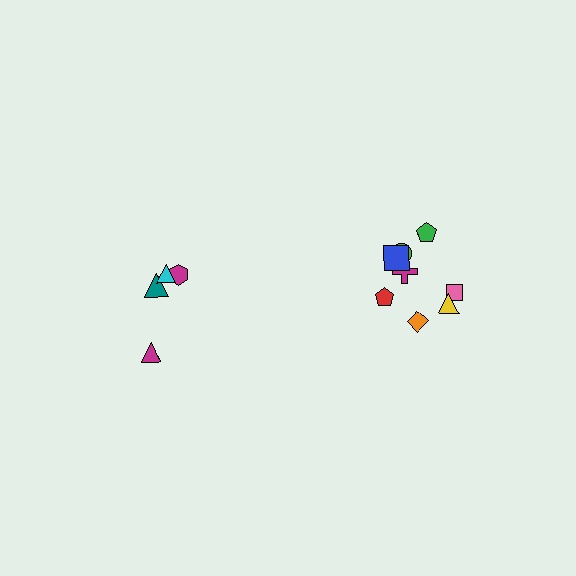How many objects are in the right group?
There are 8 objects.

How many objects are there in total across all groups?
There are 12 objects.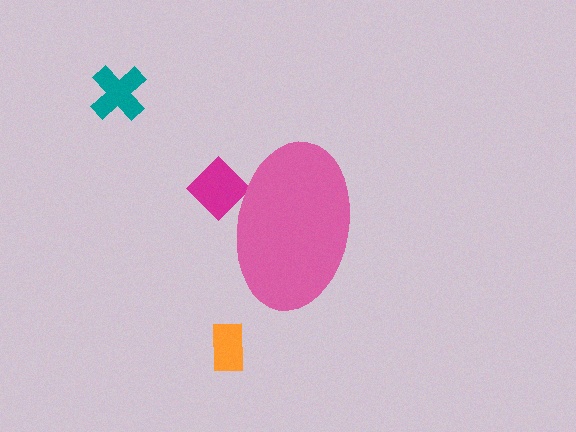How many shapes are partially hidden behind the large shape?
1 shape is partially hidden.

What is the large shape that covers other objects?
A pink ellipse.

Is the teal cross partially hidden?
No, the teal cross is fully visible.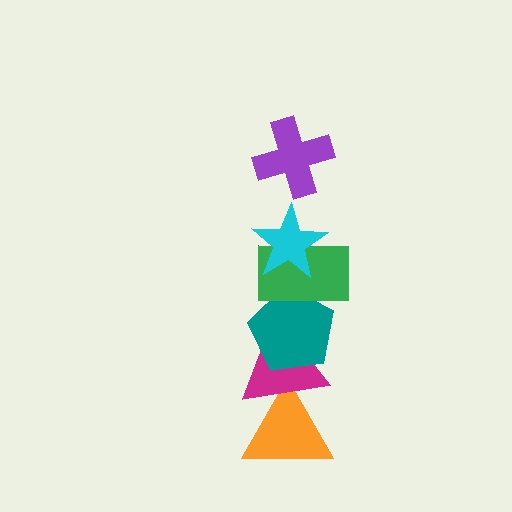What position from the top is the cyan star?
The cyan star is 2nd from the top.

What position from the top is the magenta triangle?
The magenta triangle is 5th from the top.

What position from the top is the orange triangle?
The orange triangle is 6th from the top.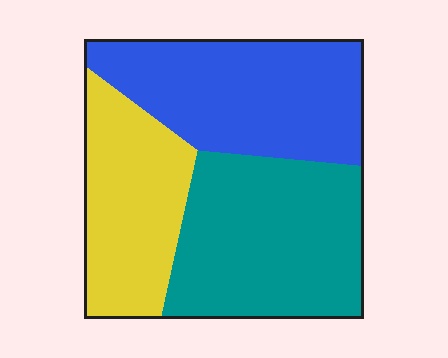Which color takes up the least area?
Yellow, at roughly 25%.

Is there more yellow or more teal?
Teal.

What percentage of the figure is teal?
Teal takes up about three eighths (3/8) of the figure.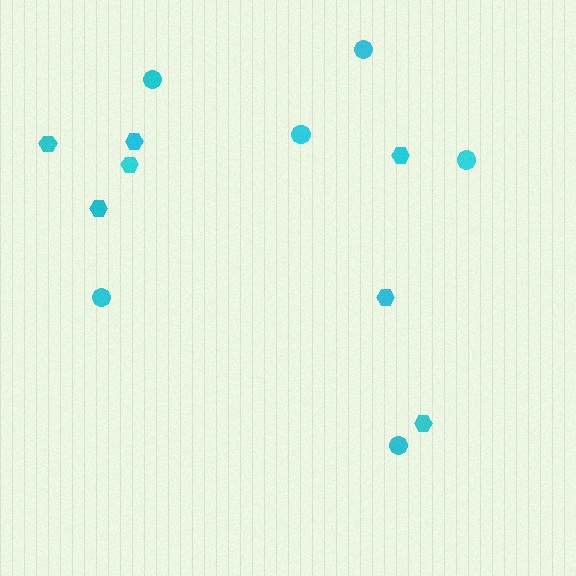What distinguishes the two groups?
There are 2 groups: one group of hexagons (7) and one group of circles (6).